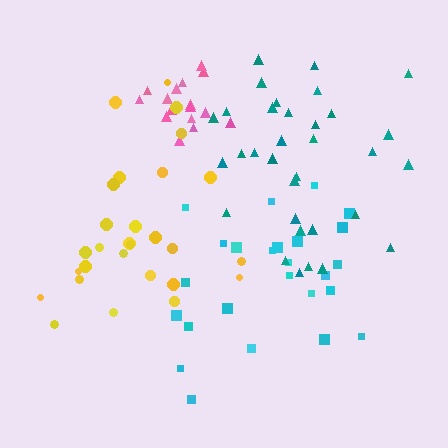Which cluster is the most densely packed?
Pink.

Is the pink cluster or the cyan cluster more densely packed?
Pink.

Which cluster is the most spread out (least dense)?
Yellow.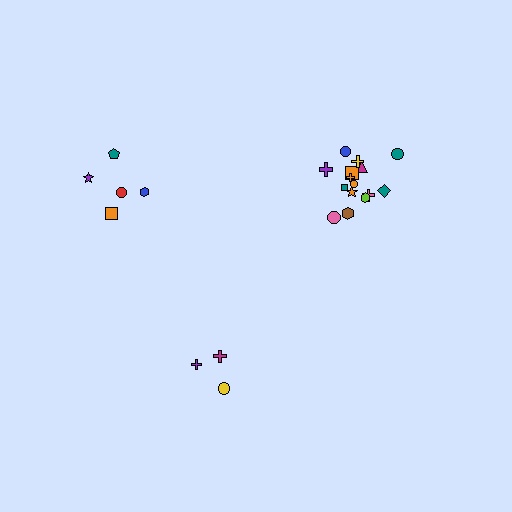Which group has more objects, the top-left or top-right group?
The top-right group.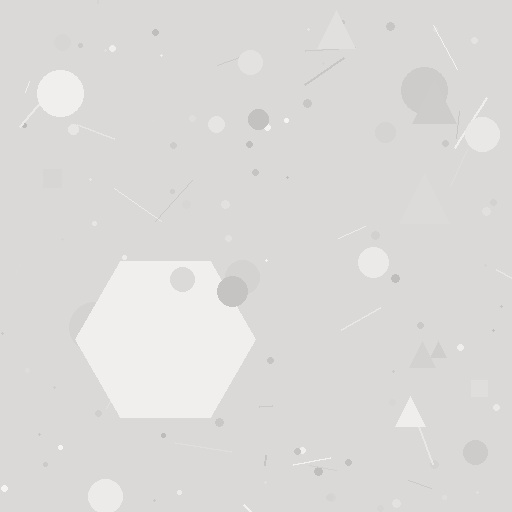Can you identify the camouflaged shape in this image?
The camouflaged shape is a hexagon.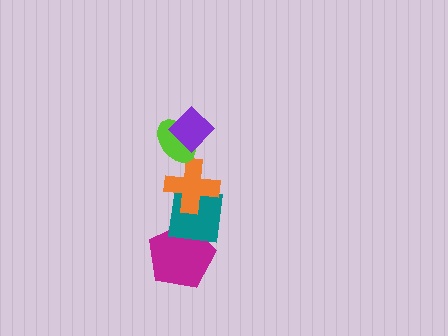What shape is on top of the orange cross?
The lime ellipse is on top of the orange cross.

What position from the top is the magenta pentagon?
The magenta pentagon is 5th from the top.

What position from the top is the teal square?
The teal square is 4th from the top.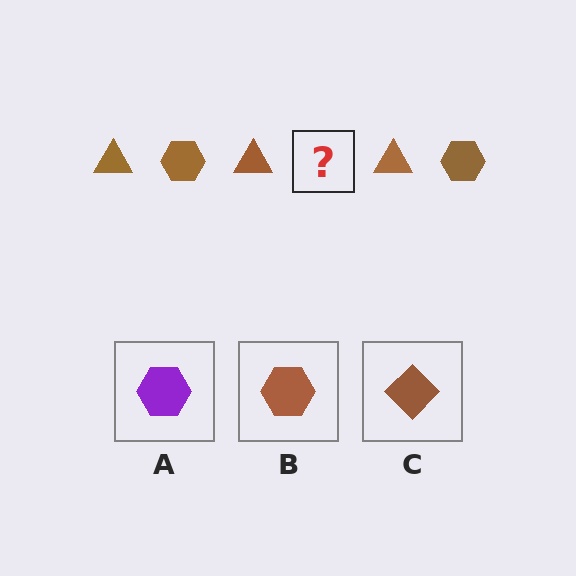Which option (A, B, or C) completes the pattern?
B.